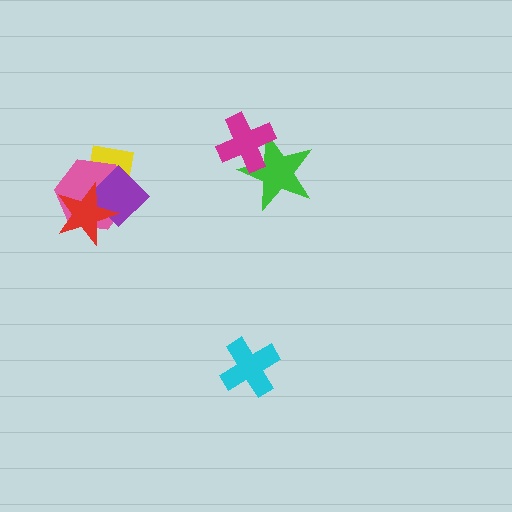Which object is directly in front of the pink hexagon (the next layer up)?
The purple diamond is directly in front of the pink hexagon.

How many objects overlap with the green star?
1 object overlaps with the green star.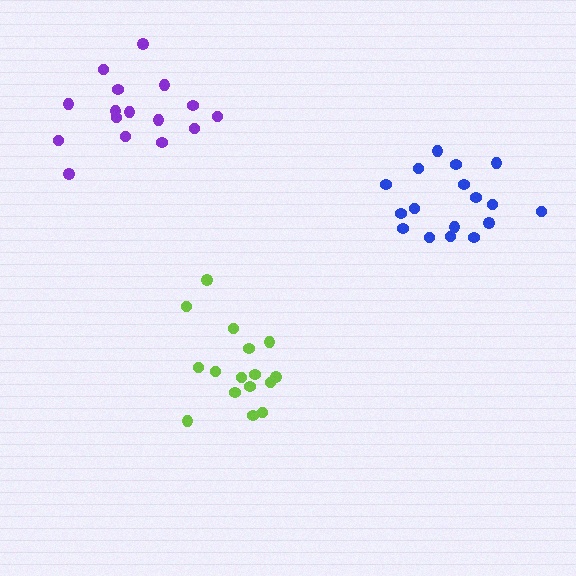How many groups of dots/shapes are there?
There are 3 groups.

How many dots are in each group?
Group 1: 16 dots, Group 2: 16 dots, Group 3: 17 dots (49 total).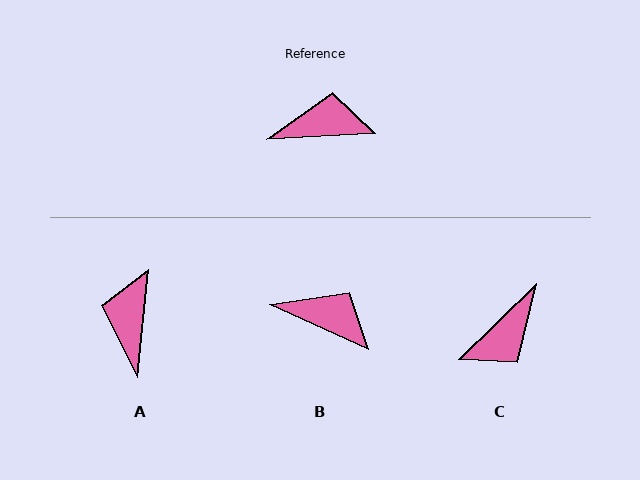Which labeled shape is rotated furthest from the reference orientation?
C, about 139 degrees away.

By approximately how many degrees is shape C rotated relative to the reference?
Approximately 139 degrees clockwise.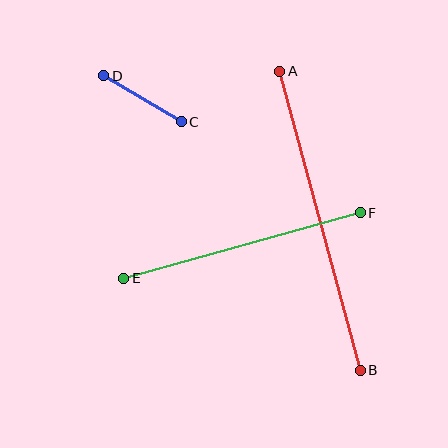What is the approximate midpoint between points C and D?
The midpoint is at approximately (143, 99) pixels.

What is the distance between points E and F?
The distance is approximately 245 pixels.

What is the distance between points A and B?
The distance is approximately 310 pixels.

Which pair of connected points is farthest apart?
Points A and B are farthest apart.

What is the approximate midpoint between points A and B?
The midpoint is at approximately (320, 221) pixels.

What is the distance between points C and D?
The distance is approximately 90 pixels.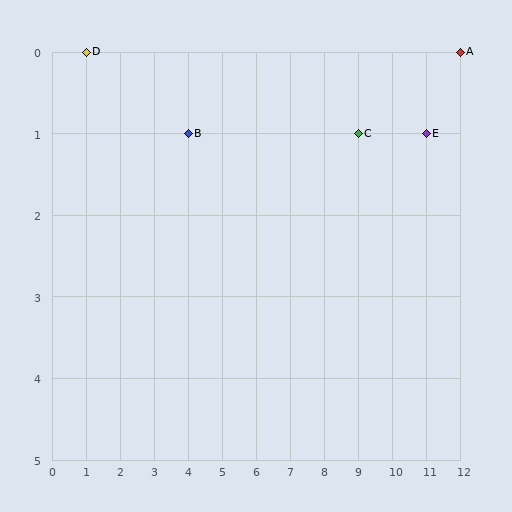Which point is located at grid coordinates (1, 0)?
Point D is at (1, 0).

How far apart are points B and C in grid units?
Points B and C are 5 columns apart.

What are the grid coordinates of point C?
Point C is at grid coordinates (9, 1).